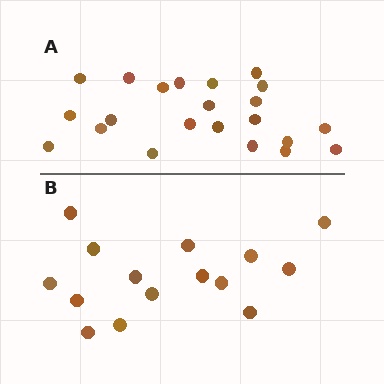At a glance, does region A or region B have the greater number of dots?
Region A (the top region) has more dots.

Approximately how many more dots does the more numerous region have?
Region A has roughly 8 or so more dots than region B.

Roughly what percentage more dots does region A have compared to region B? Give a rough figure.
About 45% more.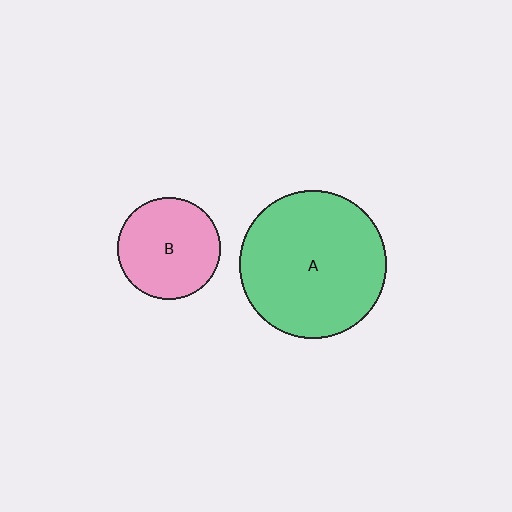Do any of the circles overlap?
No, none of the circles overlap.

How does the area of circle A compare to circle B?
Approximately 2.1 times.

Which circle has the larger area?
Circle A (green).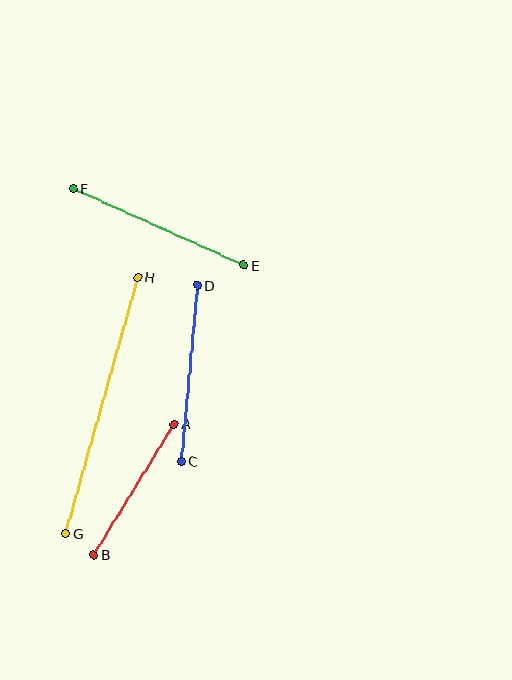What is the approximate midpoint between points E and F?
The midpoint is at approximately (159, 227) pixels.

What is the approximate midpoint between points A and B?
The midpoint is at approximately (134, 489) pixels.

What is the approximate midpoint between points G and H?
The midpoint is at approximately (102, 405) pixels.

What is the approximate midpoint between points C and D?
The midpoint is at approximately (190, 373) pixels.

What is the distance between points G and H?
The distance is approximately 266 pixels.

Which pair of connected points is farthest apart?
Points G and H are farthest apart.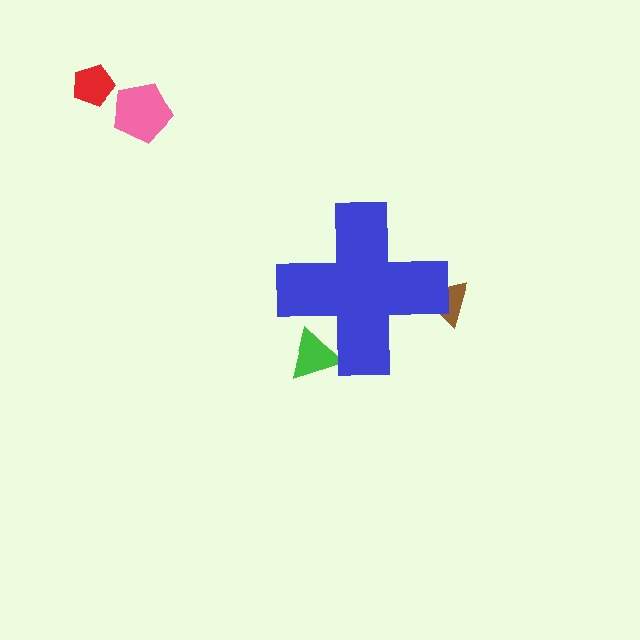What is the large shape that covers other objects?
A blue cross.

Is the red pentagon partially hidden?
No, the red pentagon is fully visible.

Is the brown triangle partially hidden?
Yes, the brown triangle is partially hidden behind the blue cross.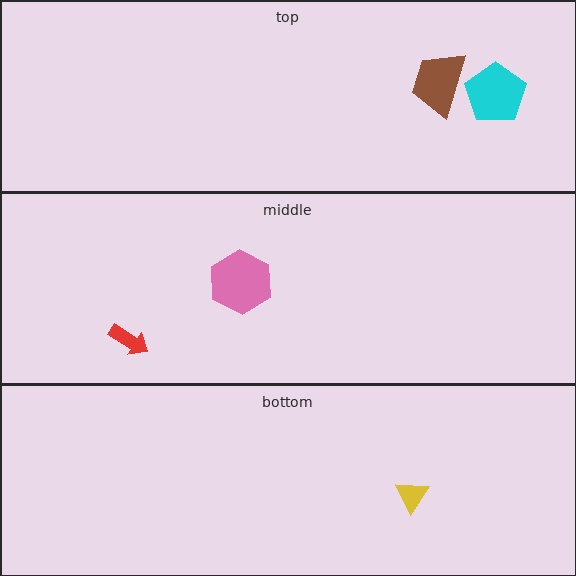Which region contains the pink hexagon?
The middle region.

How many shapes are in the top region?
2.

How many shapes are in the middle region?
2.